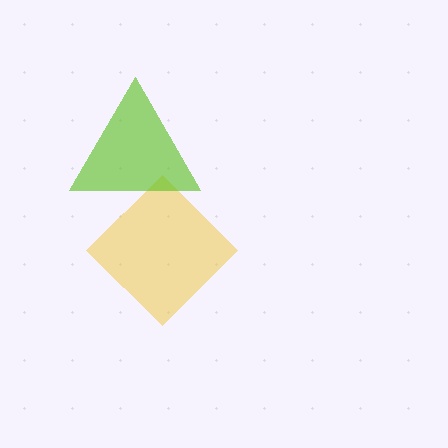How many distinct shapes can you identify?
There are 2 distinct shapes: a yellow diamond, a lime triangle.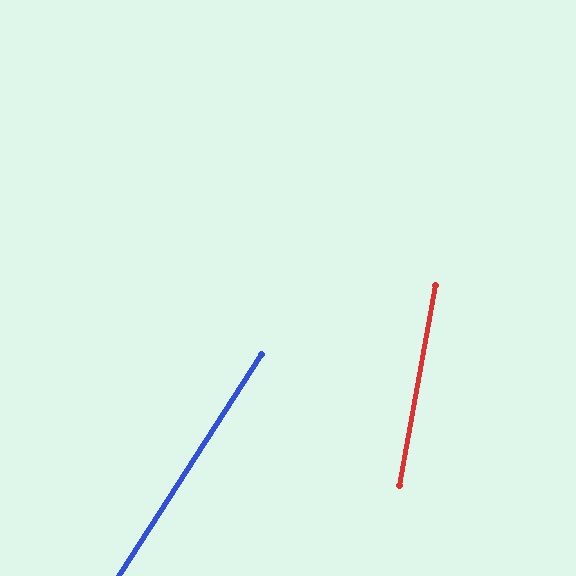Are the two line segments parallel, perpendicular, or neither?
Neither parallel nor perpendicular — they differ by about 23°.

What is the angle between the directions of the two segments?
Approximately 23 degrees.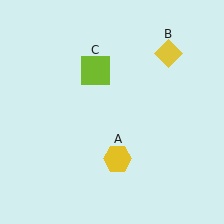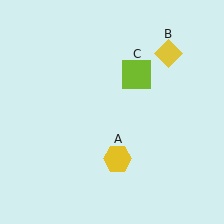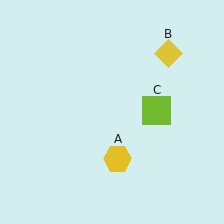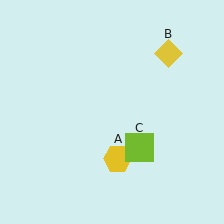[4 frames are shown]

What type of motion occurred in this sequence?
The lime square (object C) rotated clockwise around the center of the scene.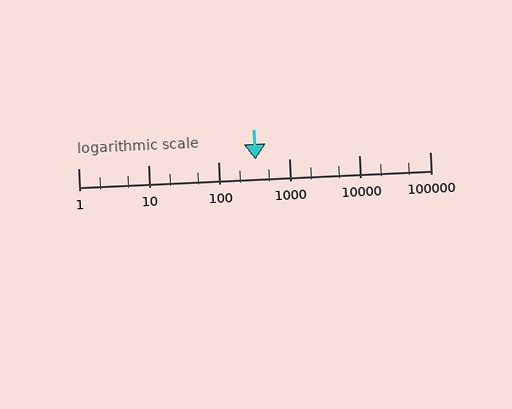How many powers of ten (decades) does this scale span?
The scale spans 5 decades, from 1 to 100000.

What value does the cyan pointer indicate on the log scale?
The pointer indicates approximately 330.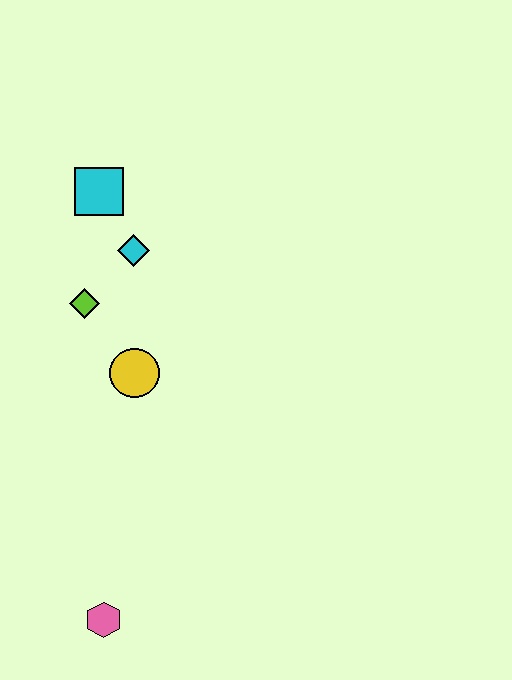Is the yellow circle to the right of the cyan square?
Yes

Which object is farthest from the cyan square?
The pink hexagon is farthest from the cyan square.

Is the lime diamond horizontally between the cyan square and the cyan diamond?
No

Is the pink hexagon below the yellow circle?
Yes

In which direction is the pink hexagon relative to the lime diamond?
The pink hexagon is below the lime diamond.